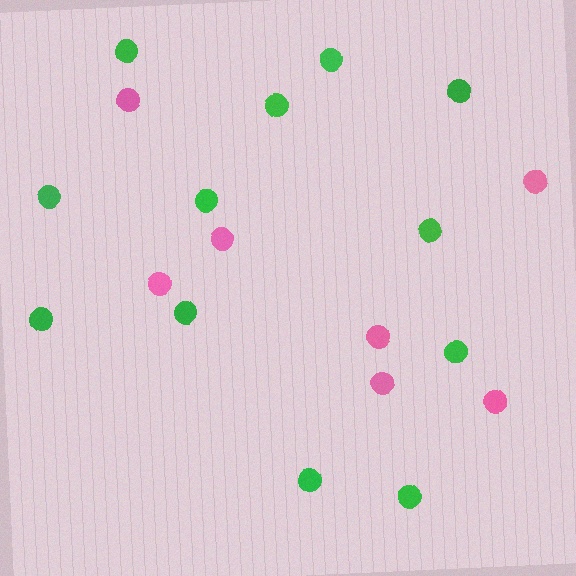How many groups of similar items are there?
There are 2 groups: one group of green circles (12) and one group of pink circles (7).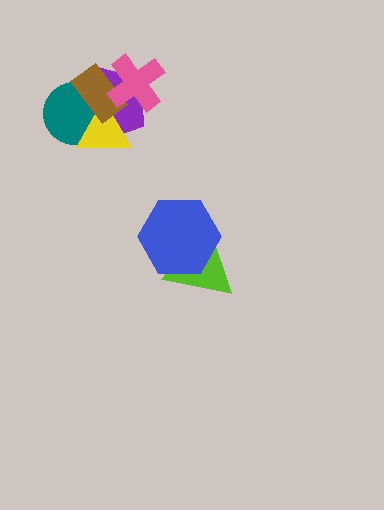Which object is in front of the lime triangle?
The blue hexagon is in front of the lime triangle.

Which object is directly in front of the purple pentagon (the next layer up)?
The teal circle is directly in front of the purple pentagon.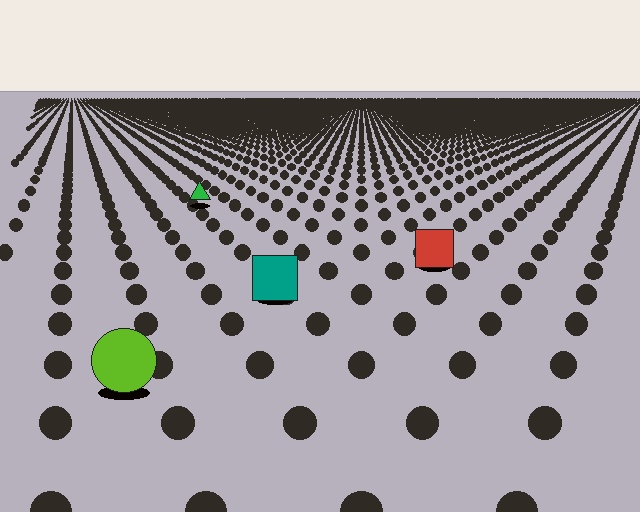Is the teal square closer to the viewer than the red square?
Yes. The teal square is closer — you can tell from the texture gradient: the ground texture is coarser near it.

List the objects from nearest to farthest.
From nearest to farthest: the lime circle, the teal square, the red square, the green triangle.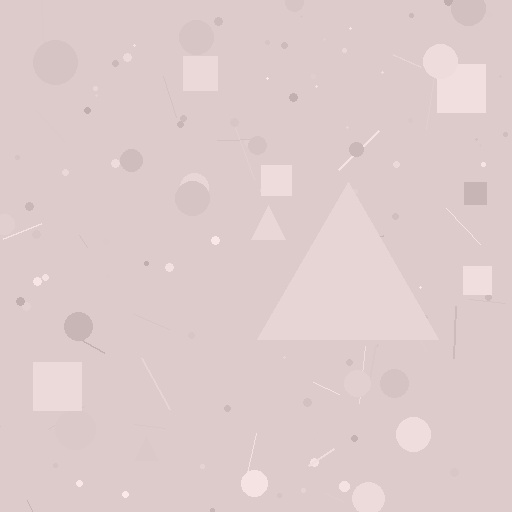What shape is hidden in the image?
A triangle is hidden in the image.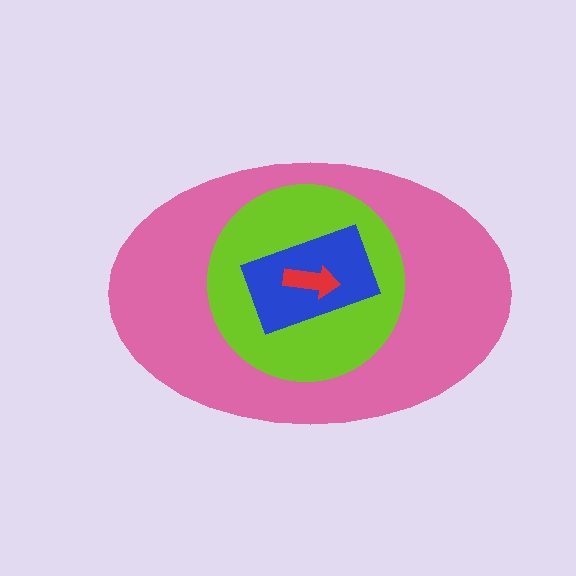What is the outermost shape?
The pink ellipse.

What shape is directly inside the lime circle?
The blue rectangle.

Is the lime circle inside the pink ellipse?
Yes.